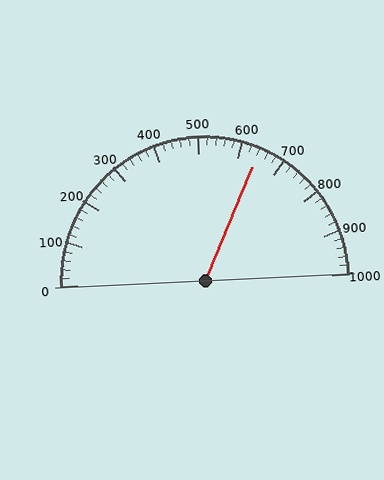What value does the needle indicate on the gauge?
The needle indicates approximately 640.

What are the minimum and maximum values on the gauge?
The gauge ranges from 0 to 1000.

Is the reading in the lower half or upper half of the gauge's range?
The reading is in the upper half of the range (0 to 1000).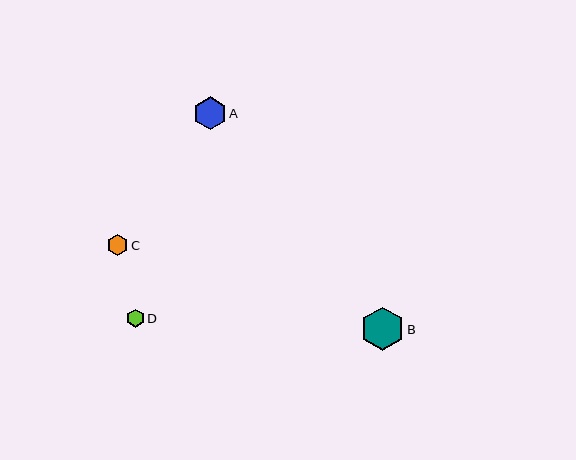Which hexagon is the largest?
Hexagon B is the largest with a size of approximately 43 pixels.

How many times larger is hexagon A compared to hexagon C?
Hexagon A is approximately 1.6 times the size of hexagon C.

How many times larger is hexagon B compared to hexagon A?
Hexagon B is approximately 1.3 times the size of hexagon A.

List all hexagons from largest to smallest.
From largest to smallest: B, A, C, D.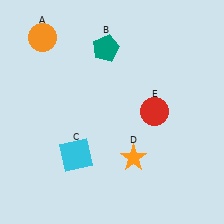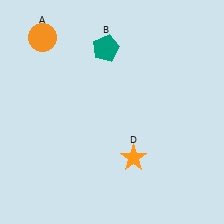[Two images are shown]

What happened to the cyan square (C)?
The cyan square (C) was removed in Image 2. It was in the bottom-left area of Image 1.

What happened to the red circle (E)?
The red circle (E) was removed in Image 2. It was in the top-right area of Image 1.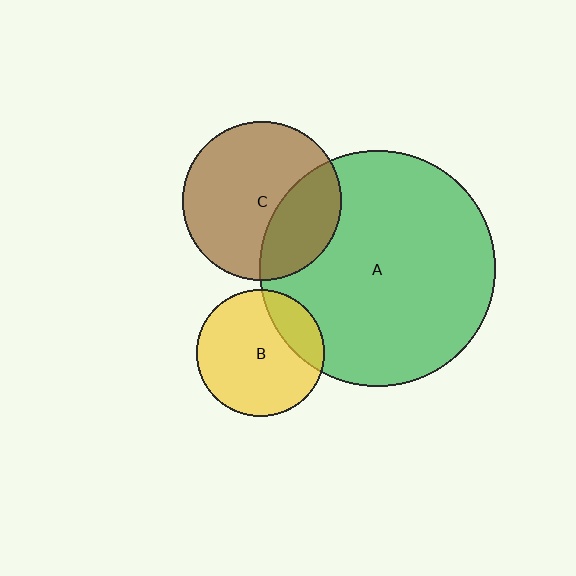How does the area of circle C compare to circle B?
Approximately 1.6 times.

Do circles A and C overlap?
Yes.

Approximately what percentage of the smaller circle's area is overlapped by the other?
Approximately 30%.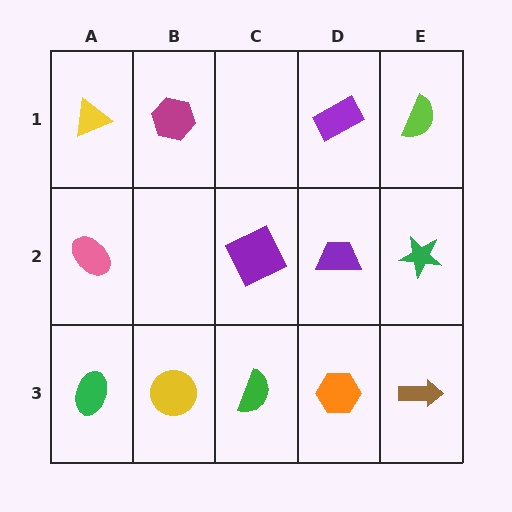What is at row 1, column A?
A yellow triangle.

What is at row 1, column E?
A lime semicircle.